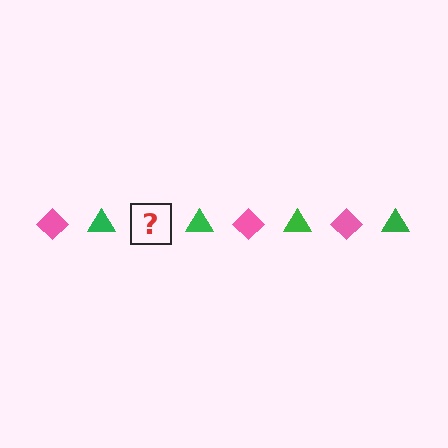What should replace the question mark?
The question mark should be replaced with a pink diamond.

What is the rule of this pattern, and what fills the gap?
The rule is that the pattern alternates between pink diamond and green triangle. The gap should be filled with a pink diamond.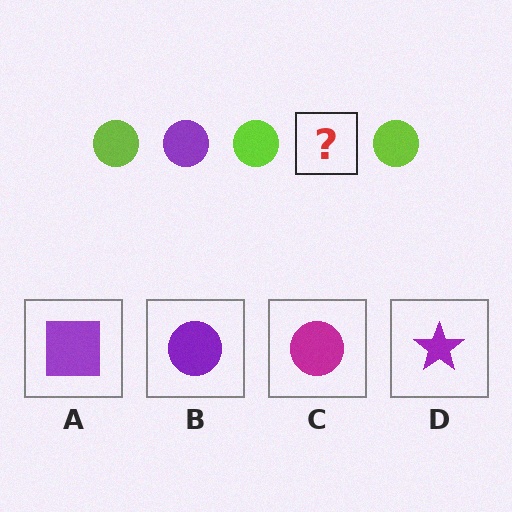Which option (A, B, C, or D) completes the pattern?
B.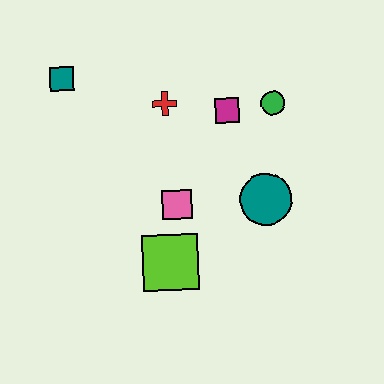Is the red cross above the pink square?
Yes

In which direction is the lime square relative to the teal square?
The lime square is below the teal square.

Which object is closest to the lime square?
The pink square is closest to the lime square.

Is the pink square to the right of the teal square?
Yes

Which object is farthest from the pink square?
The teal square is farthest from the pink square.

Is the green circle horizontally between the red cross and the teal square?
No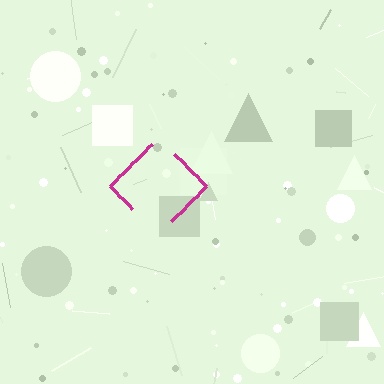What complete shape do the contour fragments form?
The contour fragments form a diamond.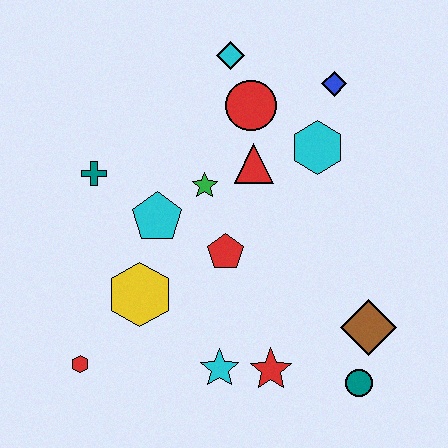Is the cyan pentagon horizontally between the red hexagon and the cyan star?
Yes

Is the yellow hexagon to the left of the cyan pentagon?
Yes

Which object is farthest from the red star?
The cyan diamond is farthest from the red star.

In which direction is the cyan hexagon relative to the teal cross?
The cyan hexagon is to the right of the teal cross.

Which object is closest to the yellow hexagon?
The cyan pentagon is closest to the yellow hexagon.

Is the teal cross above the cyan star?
Yes